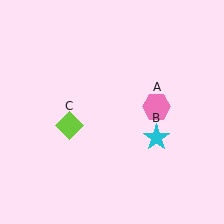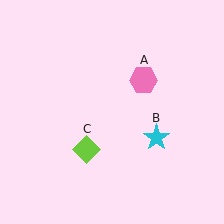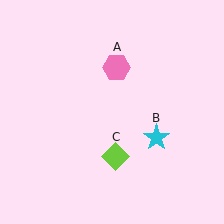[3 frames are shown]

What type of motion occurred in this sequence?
The pink hexagon (object A), lime diamond (object C) rotated counterclockwise around the center of the scene.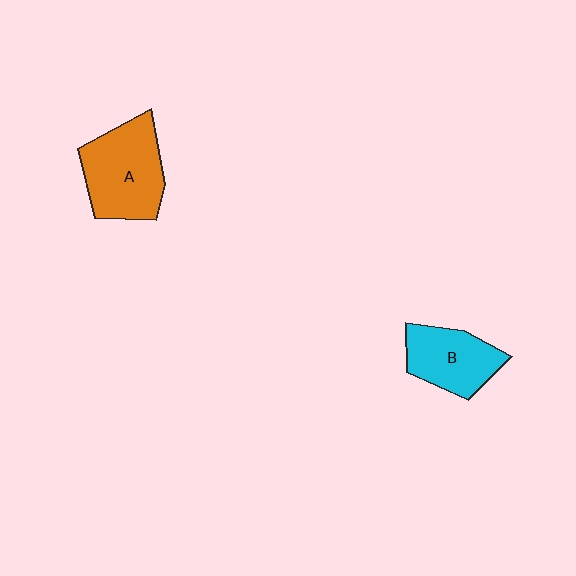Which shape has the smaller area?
Shape B (cyan).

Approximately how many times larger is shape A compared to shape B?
Approximately 1.3 times.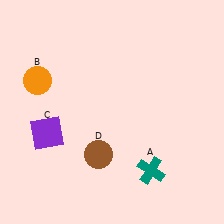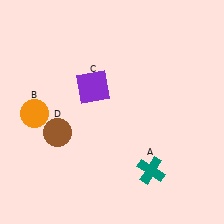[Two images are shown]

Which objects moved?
The objects that moved are: the orange circle (B), the purple square (C), the brown circle (D).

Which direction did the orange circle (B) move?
The orange circle (B) moved down.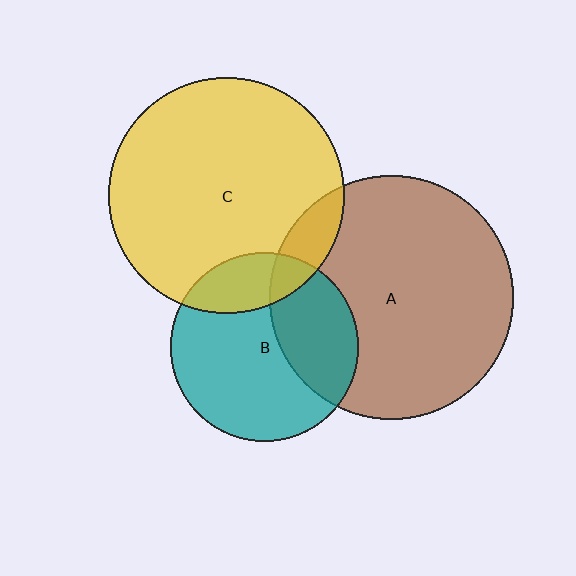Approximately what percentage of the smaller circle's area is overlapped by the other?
Approximately 35%.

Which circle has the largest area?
Circle A (brown).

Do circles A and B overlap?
Yes.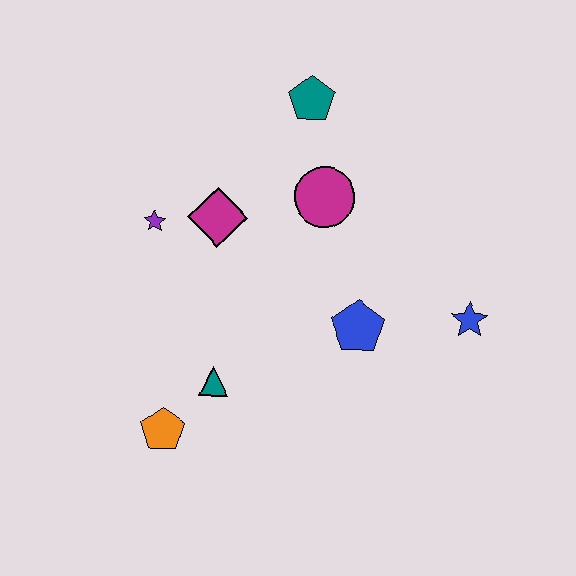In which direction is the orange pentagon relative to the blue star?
The orange pentagon is to the left of the blue star.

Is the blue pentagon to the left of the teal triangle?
No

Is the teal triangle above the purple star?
No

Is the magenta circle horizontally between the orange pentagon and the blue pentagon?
Yes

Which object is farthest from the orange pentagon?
The teal pentagon is farthest from the orange pentagon.